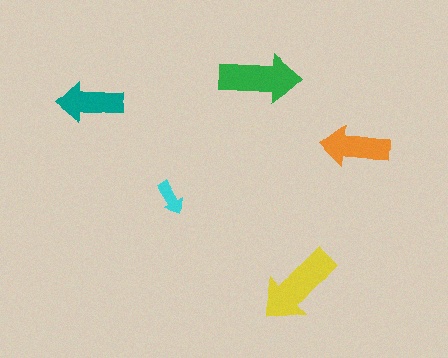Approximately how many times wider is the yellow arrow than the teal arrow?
About 1.5 times wider.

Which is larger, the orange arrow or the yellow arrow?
The yellow one.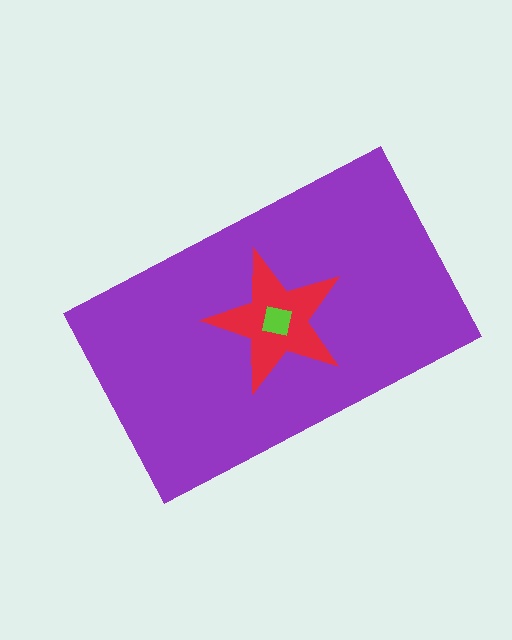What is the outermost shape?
The purple rectangle.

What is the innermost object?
The lime square.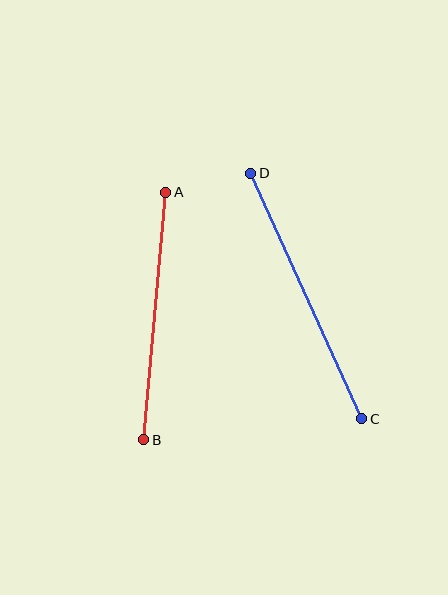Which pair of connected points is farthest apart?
Points C and D are farthest apart.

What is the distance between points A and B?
The distance is approximately 249 pixels.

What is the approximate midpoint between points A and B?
The midpoint is at approximately (155, 316) pixels.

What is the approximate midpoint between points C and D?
The midpoint is at approximately (306, 296) pixels.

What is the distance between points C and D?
The distance is approximately 269 pixels.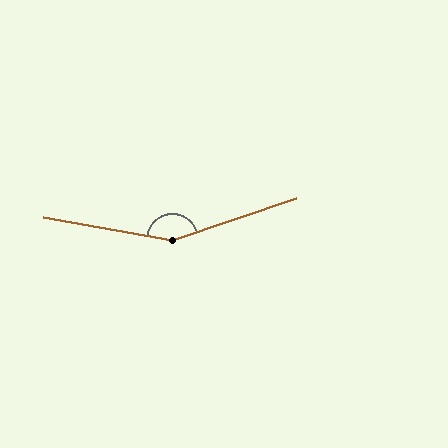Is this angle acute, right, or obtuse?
It is obtuse.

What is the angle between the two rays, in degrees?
Approximately 151 degrees.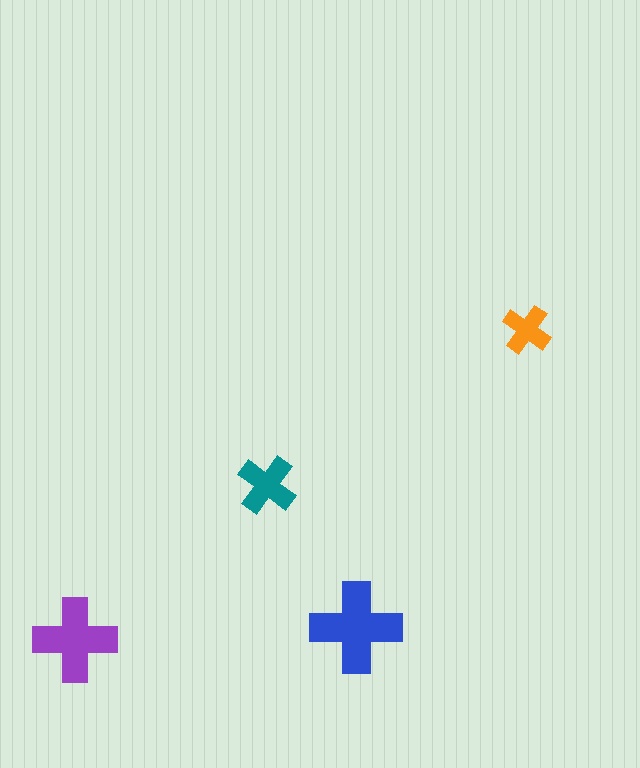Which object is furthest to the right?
The orange cross is rightmost.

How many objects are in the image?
There are 4 objects in the image.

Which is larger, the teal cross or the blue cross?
The blue one.